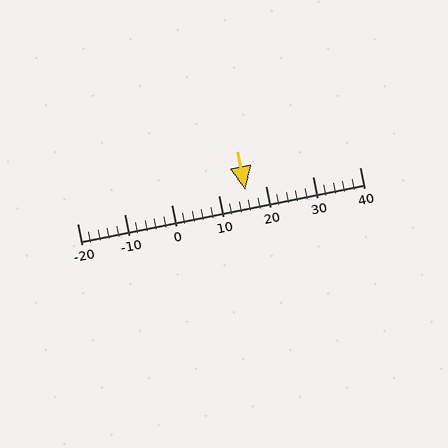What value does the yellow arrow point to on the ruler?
The yellow arrow points to approximately 16.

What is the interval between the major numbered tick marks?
The major tick marks are spaced 10 units apart.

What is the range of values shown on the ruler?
The ruler shows values from -20 to 40.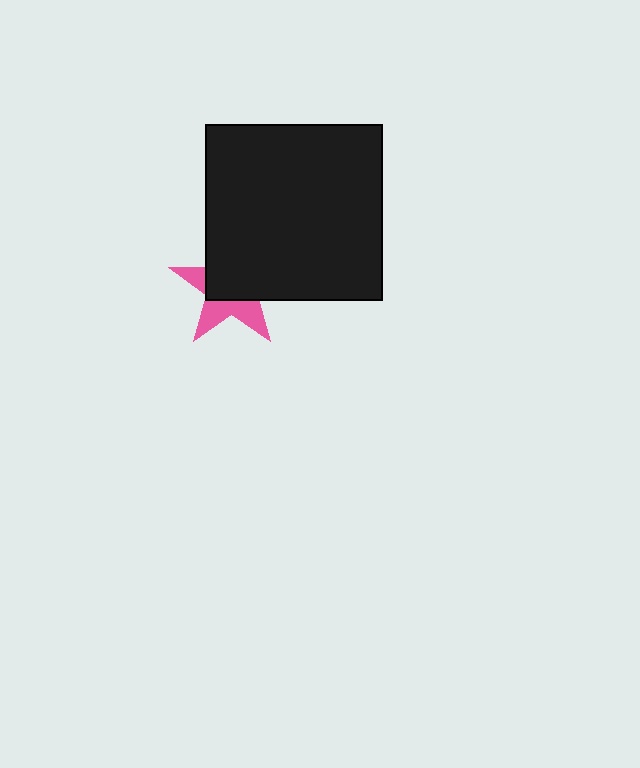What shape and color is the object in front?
The object in front is a black square.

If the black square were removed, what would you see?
You would see the complete pink star.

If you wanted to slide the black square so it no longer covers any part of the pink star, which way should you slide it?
Slide it toward the upper-right — that is the most direct way to separate the two shapes.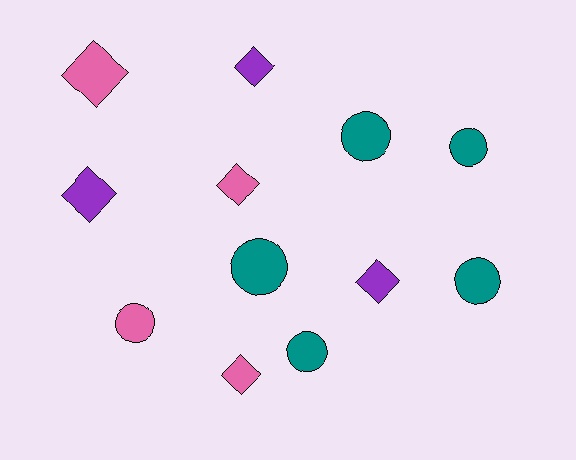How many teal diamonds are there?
There are no teal diamonds.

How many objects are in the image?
There are 12 objects.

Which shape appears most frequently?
Circle, with 6 objects.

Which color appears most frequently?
Teal, with 5 objects.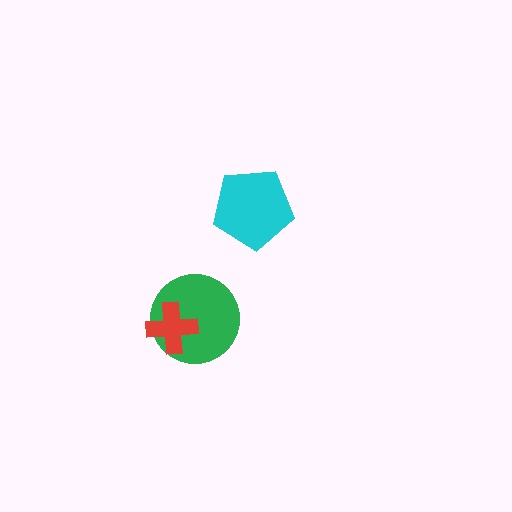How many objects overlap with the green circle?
1 object overlaps with the green circle.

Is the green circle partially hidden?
Yes, it is partially covered by another shape.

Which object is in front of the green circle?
The red cross is in front of the green circle.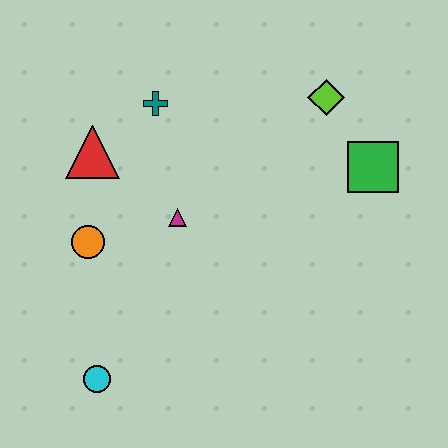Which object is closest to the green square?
The lime diamond is closest to the green square.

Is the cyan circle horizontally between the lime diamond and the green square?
No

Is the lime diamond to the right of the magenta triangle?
Yes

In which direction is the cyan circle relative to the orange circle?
The cyan circle is below the orange circle.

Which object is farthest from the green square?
The cyan circle is farthest from the green square.